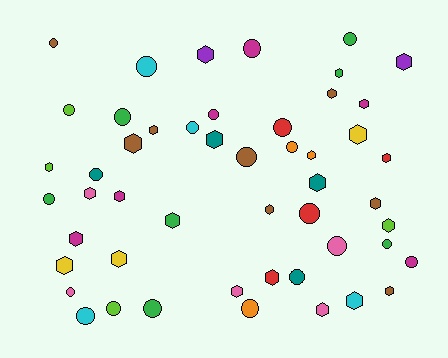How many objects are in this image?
There are 50 objects.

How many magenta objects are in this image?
There are 6 magenta objects.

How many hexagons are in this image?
There are 27 hexagons.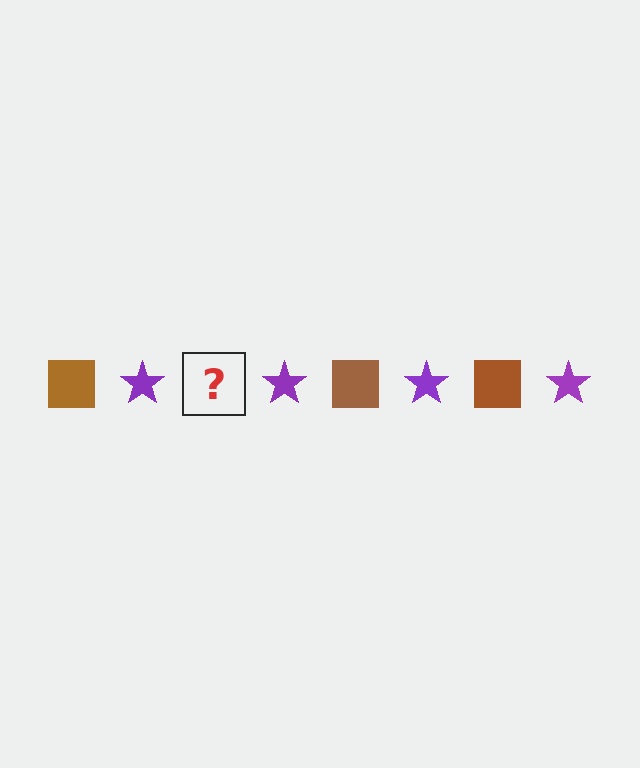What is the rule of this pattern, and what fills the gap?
The rule is that the pattern alternates between brown square and purple star. The gap should be filled with a brown square.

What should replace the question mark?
The question mark should be replaced with a brown square.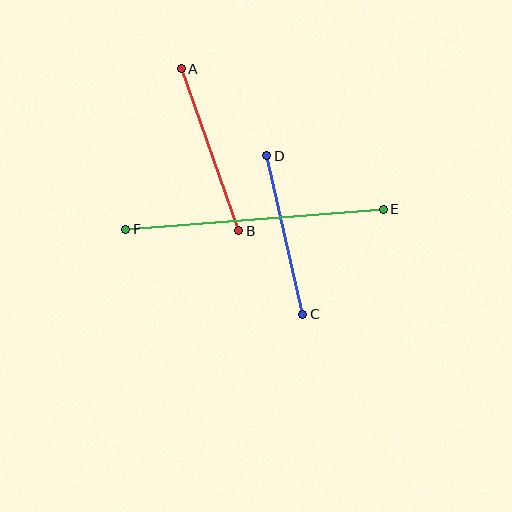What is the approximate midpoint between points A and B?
The midpoint is at approximately (210, 150) pixels.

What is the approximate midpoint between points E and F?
The midpoint is at approximately (254, 219) pixels.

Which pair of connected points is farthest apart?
Points E and F are farthest apart.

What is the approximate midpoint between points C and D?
The midpoint is at approximately (285, 235) pixels.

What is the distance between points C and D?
The distance is approximately 163 pixels.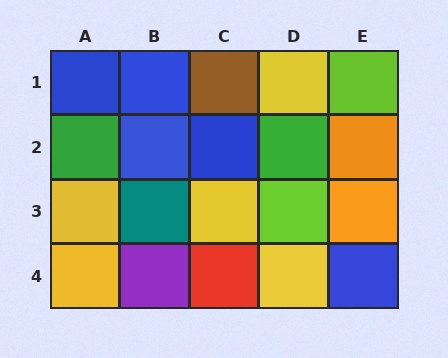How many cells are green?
2 cells are green.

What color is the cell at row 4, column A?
Yellow.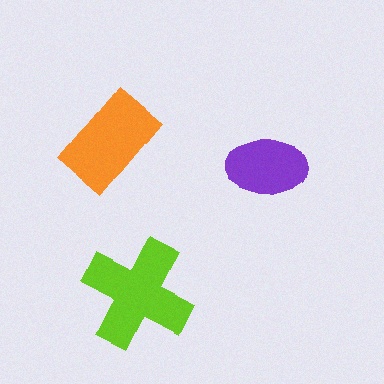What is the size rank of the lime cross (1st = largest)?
1st.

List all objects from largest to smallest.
The lime cross, the orange rectangle, the purple ellipse.